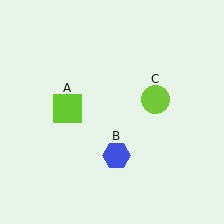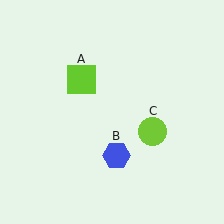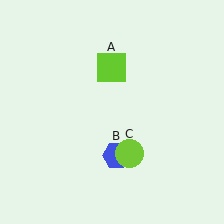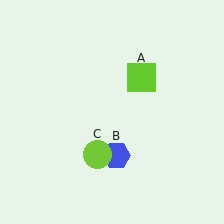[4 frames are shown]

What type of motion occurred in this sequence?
The lime square (object A), lime circle (object C) rotated clockwise around the center of the scene.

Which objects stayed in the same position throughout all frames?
Blue hexagon (object B) remained stationary.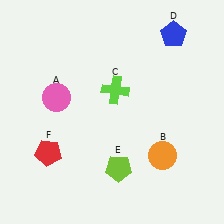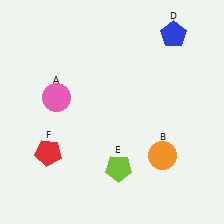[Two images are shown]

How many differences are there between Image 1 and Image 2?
There is 1 difference between the two images.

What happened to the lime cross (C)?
The lime cross (C) was removed in Image 2. It was in the top-right area of Image 1.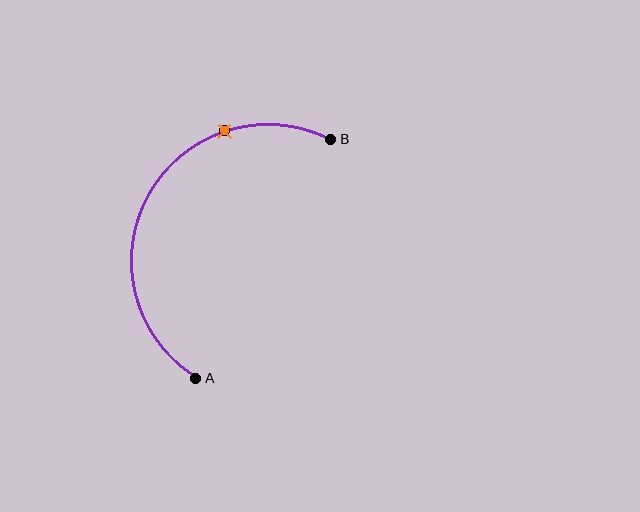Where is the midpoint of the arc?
The arc midpoint is the point on the curve farthest from the straight line joining A and B. It sits to the left of that line.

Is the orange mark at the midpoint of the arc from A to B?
No. The orange mark lies on the arc but is closer to endpoint B. The arc midpoint would be at the point on the curve equidistant along the arc from both A and B.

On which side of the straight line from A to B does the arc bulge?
The arc bulges to the left of the straight line connecting A and B.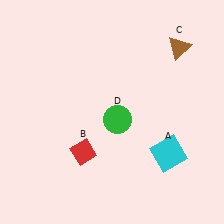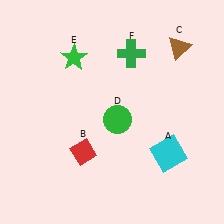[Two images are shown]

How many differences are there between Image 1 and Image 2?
There are 2 differences between the two images.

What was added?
A green star (E), a green cross (F) were added in Image 2.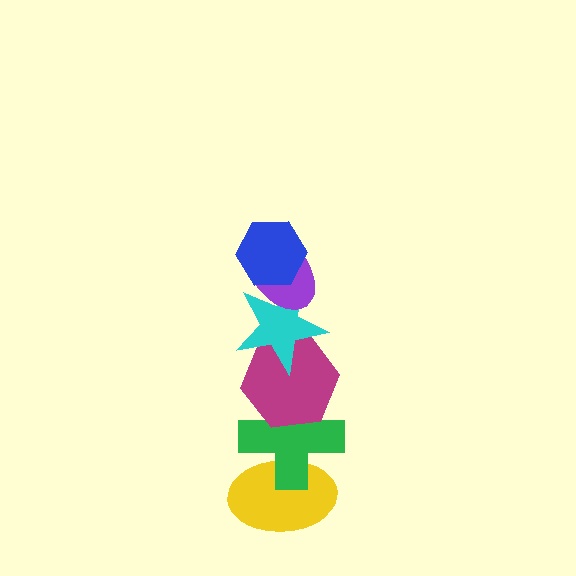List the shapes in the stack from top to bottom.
From top to bottom: the blue hexagon, the purple ellipse, the cyan star, the magenta hexagon, the green cross, the yellow ellipse.